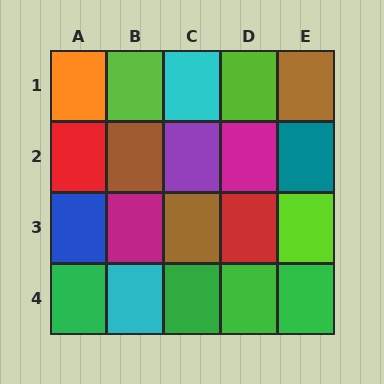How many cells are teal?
1 cell is teal.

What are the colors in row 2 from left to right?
Red, brown, purple, magenta, teal.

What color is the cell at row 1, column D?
Lime.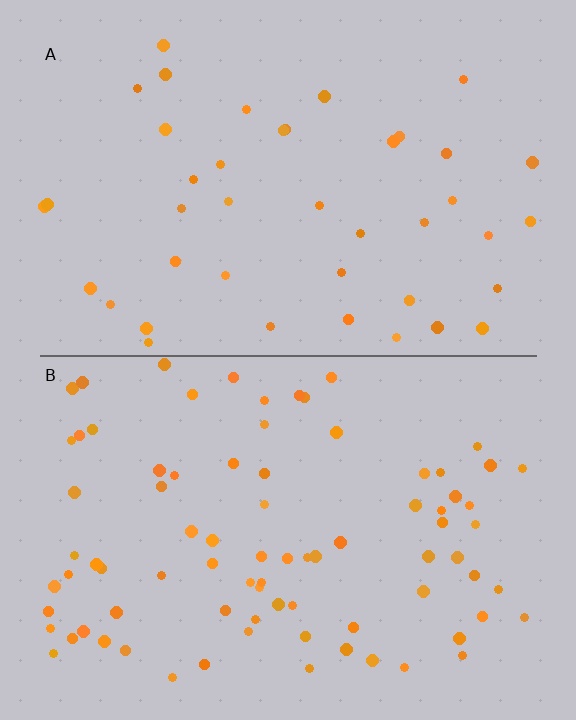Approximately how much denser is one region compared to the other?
Approximately 2.0× — region B over region A.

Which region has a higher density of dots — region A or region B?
B (the bottom).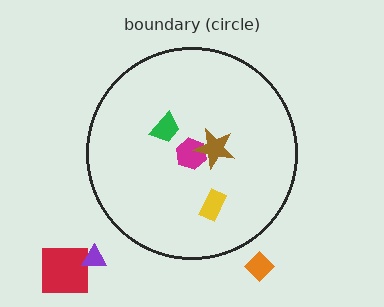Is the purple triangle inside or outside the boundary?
Outside.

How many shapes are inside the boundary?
4 inside, 3 outside.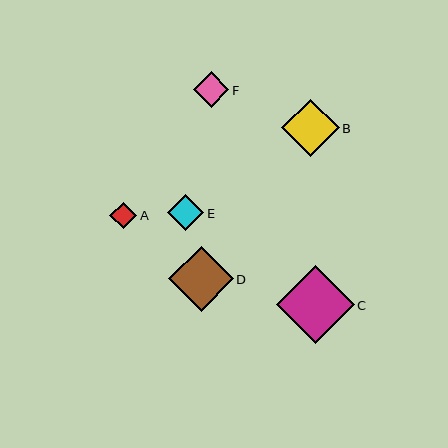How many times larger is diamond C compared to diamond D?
Diamond C is approximately 1.2 times the size of diamond D.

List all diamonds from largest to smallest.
From largest to smallest: C, D, B, E, F, A.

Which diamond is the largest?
Diamond C is the largest with a size of approximately 78 pixels.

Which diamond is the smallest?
Diamond A is the smallest with a size of approximately 27 pixels.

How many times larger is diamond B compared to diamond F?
Diamond B is approximately 1.6 times the size of diamond F.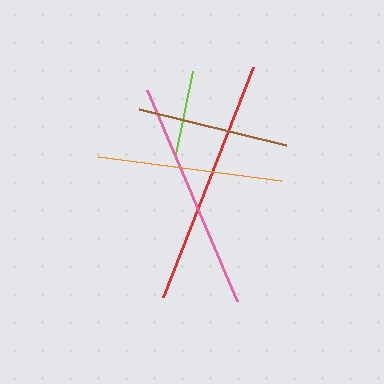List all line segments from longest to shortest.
From longest to shortest: red, pink, orange, brown, lime.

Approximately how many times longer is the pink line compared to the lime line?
The pink line is approximately 2.7 times the length of the lime line.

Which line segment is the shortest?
The lime line is the shortest at approximately 85 pixels.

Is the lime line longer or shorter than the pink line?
The pink line is longer than the lime line.